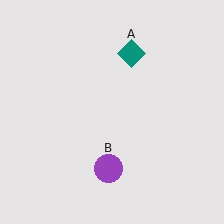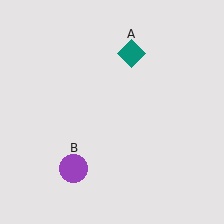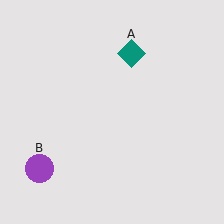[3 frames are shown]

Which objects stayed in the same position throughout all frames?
Teal diamond (object A) remained stationary.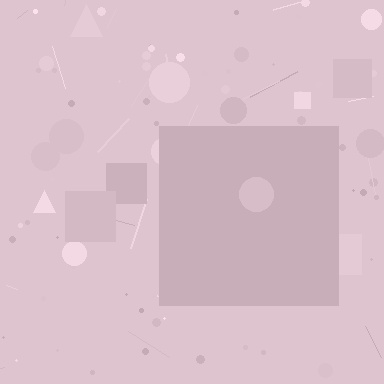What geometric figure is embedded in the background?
A square is embedded in the background.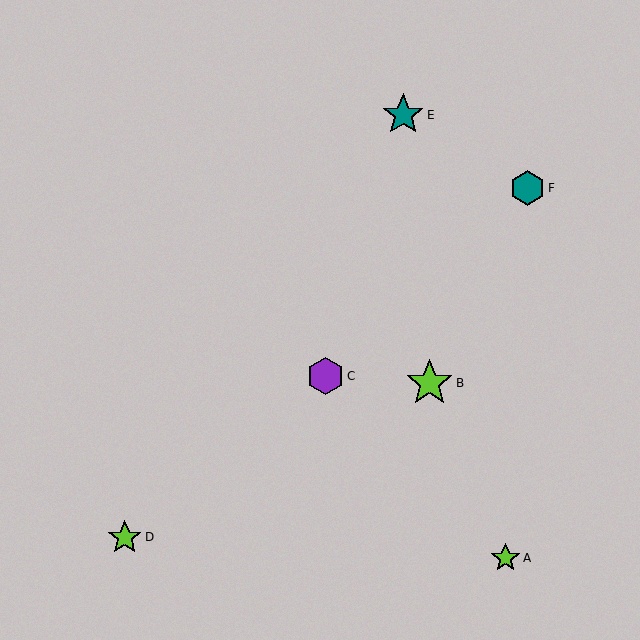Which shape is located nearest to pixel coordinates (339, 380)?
The purple hexagon (labeled C) at (325, 376) is nearest to that location.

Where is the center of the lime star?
The center of the lime star is at (429, 383).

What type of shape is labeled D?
Shape D is a lime star.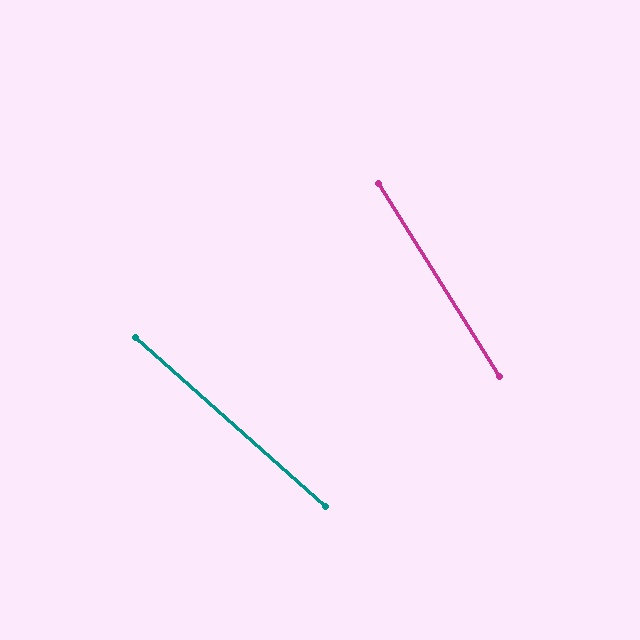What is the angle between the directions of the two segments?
Approximately 16 degrees.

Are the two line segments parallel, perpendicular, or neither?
Neither parallel nor perpendicular — they differ by about 16°.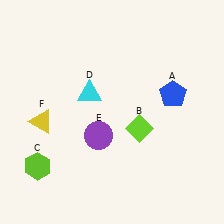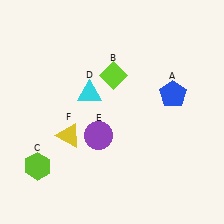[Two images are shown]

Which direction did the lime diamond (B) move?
The lime diamond (B) moved up.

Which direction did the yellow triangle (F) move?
The yellow triangle (F) moved right.